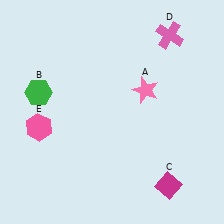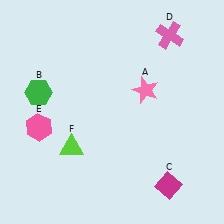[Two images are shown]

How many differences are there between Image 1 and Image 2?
There is 1 difference between the two images.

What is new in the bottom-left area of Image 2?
A lime triangle (F) was added in the bottom-left area of Image 2.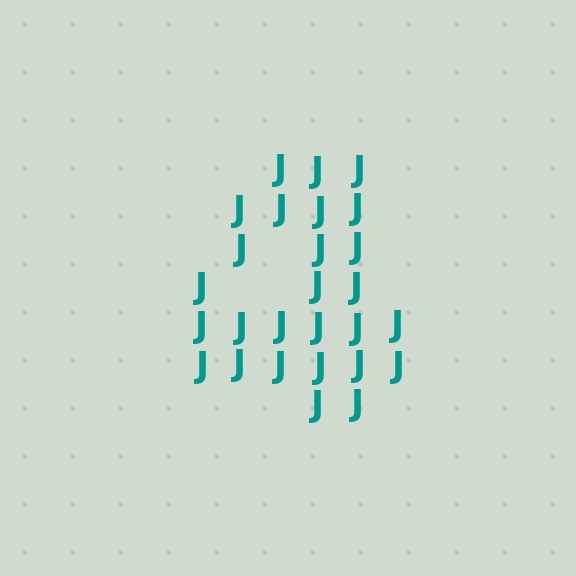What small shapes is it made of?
It is made of small letter J's.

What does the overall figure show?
The overall figure shows the digit 4.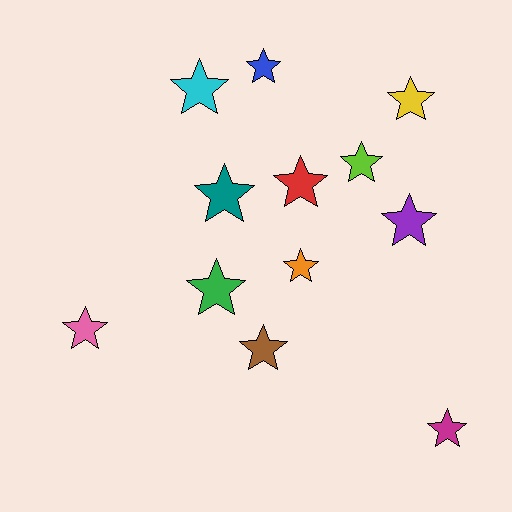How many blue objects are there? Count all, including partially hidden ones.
There is 1 blue object.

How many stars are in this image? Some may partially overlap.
There are 12 stars.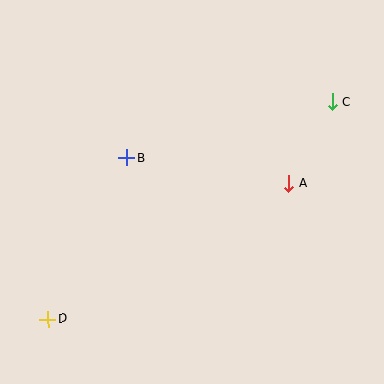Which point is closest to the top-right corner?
Point C is closest to the top-right corner.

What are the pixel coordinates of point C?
Point C is at (332, 102).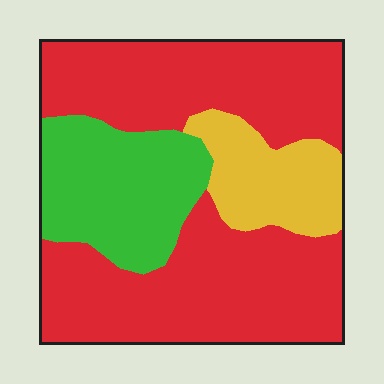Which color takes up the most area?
Red, at roughly 65%.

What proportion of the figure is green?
Green takes up about one fifth (1/5) of the figure.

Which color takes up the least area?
Yellow, at roughly 15%.